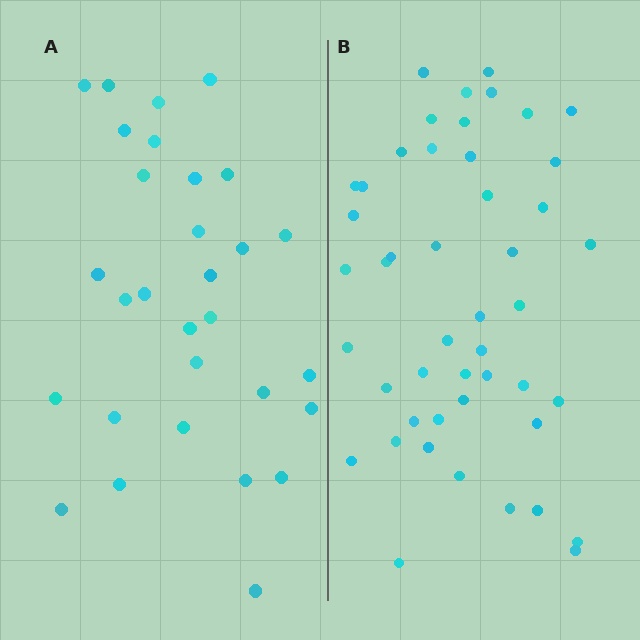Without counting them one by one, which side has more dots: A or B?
Region B (the right region) has more dots.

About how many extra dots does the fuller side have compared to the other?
Region B has approximately 15 more dots than region A.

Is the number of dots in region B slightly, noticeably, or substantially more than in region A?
Region B has substantially more. The ratio is roughly 1.6 to 1.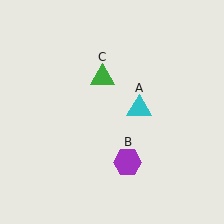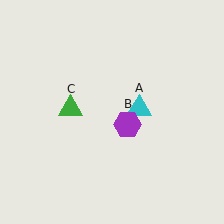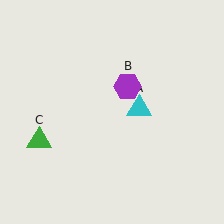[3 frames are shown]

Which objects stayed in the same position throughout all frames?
Cyan triangle (object A) remained stationary.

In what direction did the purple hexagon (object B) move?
The purple hexagon (object B) moved up.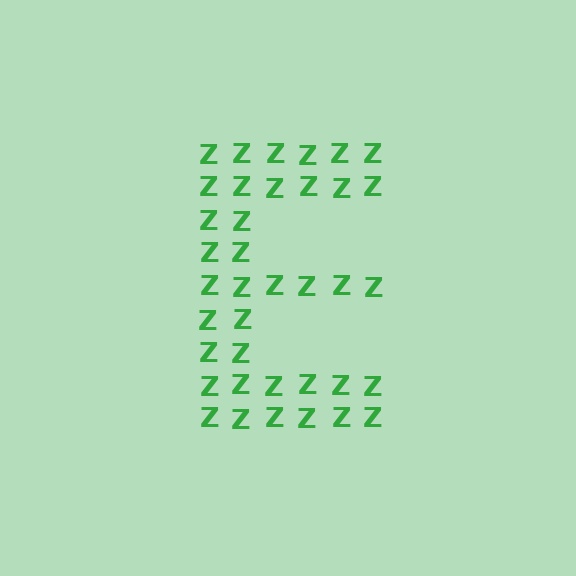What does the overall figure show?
The overall figure shows the letter E.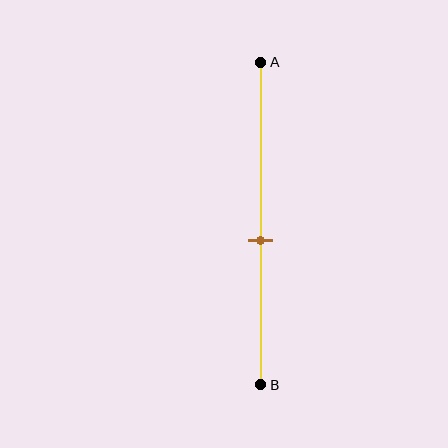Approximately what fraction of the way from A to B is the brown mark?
The brown mark is approximately 55% of the way from A to B.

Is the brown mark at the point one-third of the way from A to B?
No, the mark is at about 55% from A, not at the 33% one-third point.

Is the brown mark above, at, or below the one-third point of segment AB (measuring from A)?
The brown mark is below the one-third point of segment AB.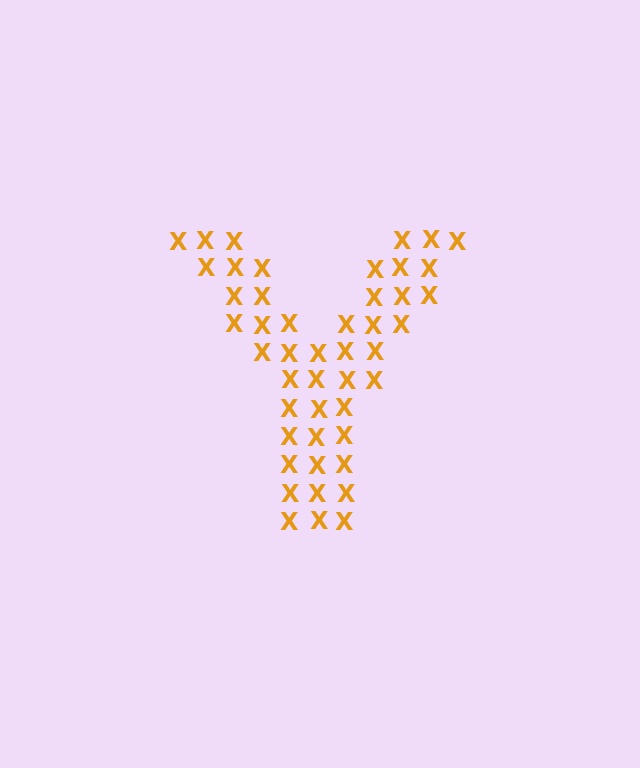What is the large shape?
The large shape is the letter Y.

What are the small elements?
The small elements are letter X's.